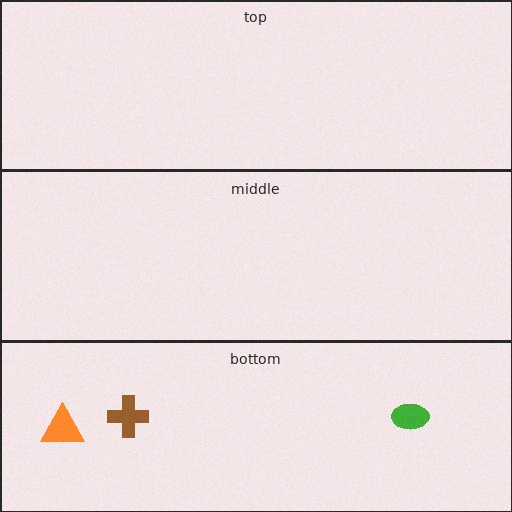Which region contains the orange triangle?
The bottom region.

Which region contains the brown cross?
The bottom region.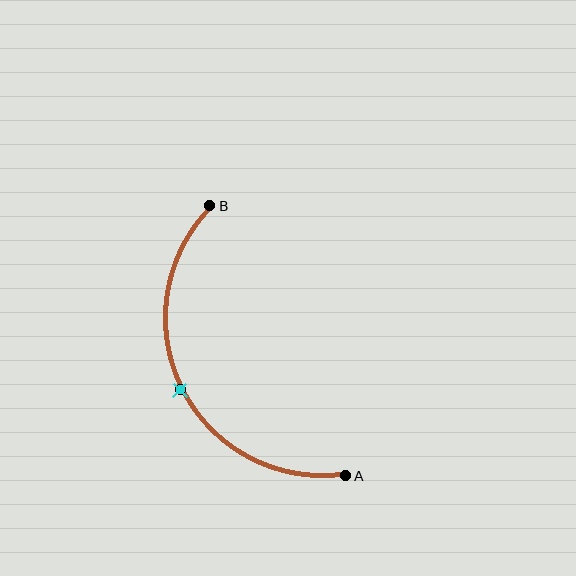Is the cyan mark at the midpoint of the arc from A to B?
Yes. The cyan mark lies on the arc at equal arc-length from both A and B — it is the arc midpoint.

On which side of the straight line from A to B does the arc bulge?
The arc bulges to the left of the straight line connecting A and B.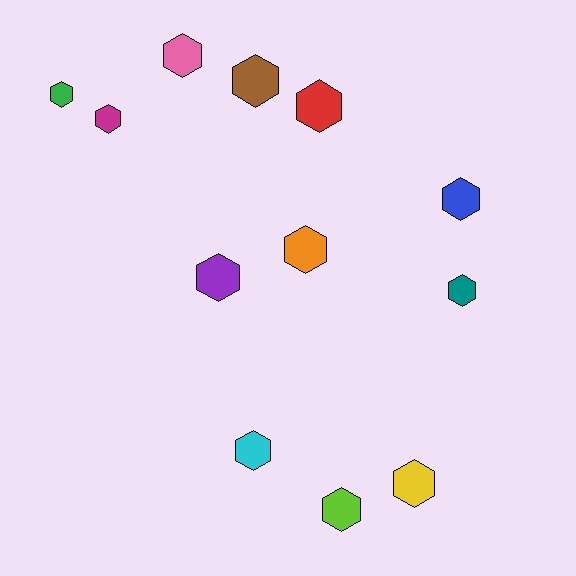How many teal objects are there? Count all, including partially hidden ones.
There is 1 teal object.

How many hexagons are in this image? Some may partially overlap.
There are 12 hexagons.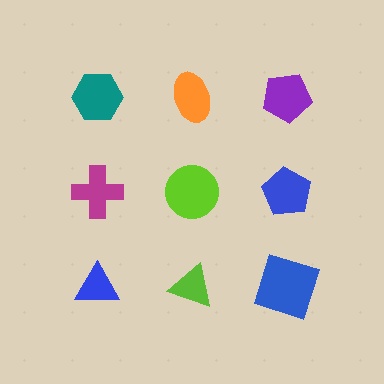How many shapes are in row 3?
3 shapes.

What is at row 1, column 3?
A purple pentagon.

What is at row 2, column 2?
A lime circle.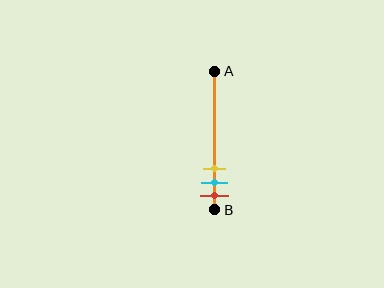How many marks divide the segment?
There are 3 marks dividing the segment.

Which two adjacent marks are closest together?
The cyan and red marks are the closest adjacent pair.